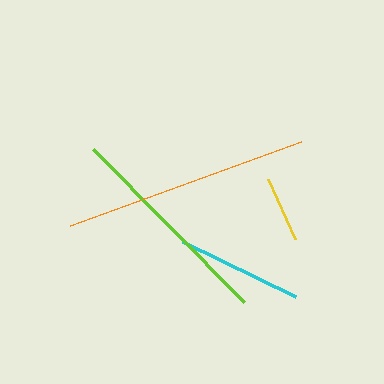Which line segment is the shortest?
The yellow line is the shortest at approximately 66 pixels.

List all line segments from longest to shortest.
From longest to shortest: orange, lime, cyan, yellow.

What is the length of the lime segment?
The lime segment is approximately 215 pixels long.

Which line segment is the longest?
The orange line is the longest at approximately 246 pixels.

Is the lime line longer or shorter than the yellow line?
The lime line is longer than the yellow line.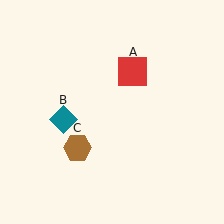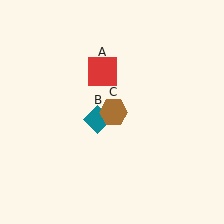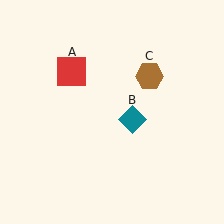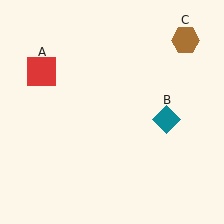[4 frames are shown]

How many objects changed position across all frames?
3 objects changed position: red square (object A), teal diamond (object B), brown hexagon (object C).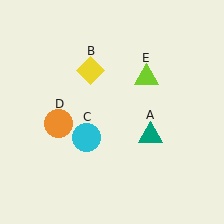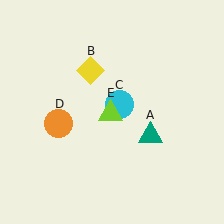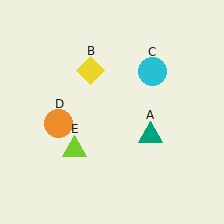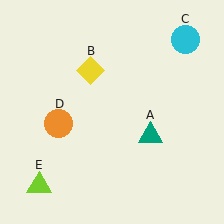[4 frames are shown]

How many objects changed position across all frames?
2 objects changed position: cyan circle (object C), lime triangle (object E).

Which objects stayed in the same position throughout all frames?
Teal triangle (object A) and yellow diamond (object B) and orange circle (object D) remained stationary.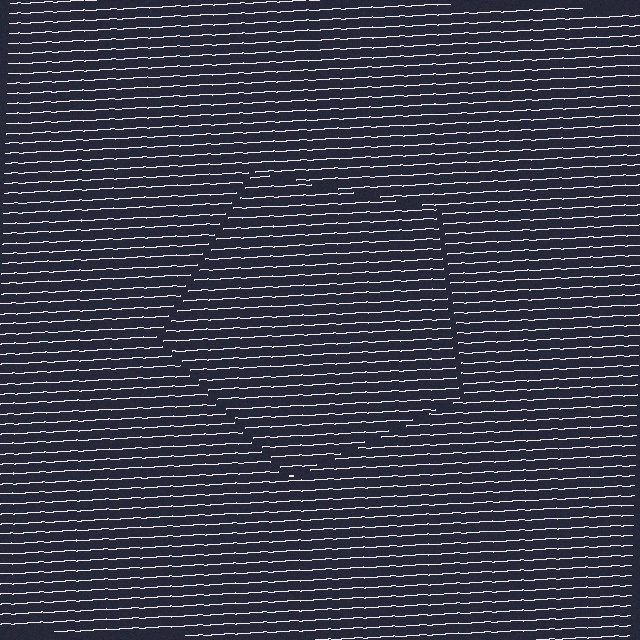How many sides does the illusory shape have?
5 sides — the line-ends trace a pentagon.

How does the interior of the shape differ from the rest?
The interior of the shape contains the same grating, shifted by half a period — the contour is defined by the phase discontinuity where line-ends from the inner and outer gratings abut.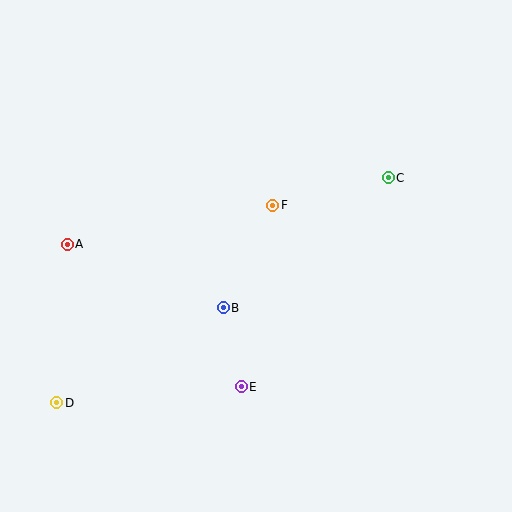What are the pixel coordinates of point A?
Point A is at (67, 244).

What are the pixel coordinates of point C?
Point C is at (388, 178).